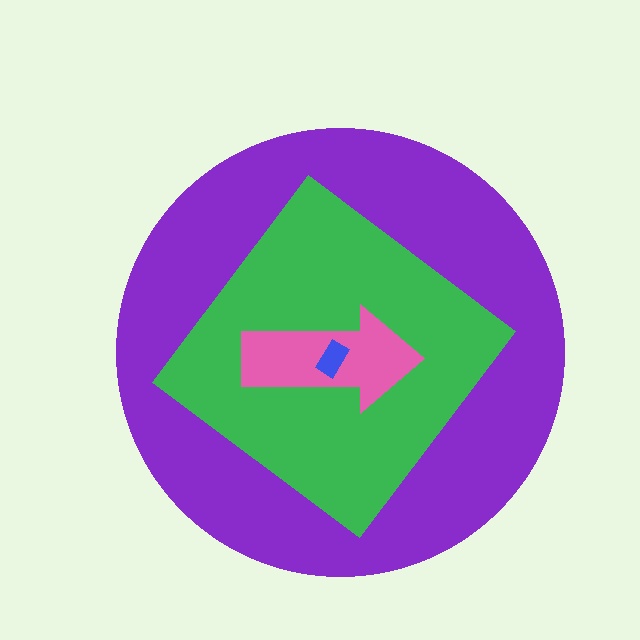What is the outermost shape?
The purple circle.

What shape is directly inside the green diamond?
The pink arrow.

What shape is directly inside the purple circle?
The green diamond.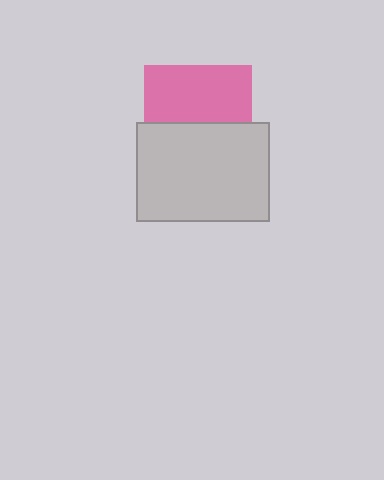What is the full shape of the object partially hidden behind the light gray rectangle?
The partially hidden object is a pink square.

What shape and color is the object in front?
The object in front is a light gray rectangle.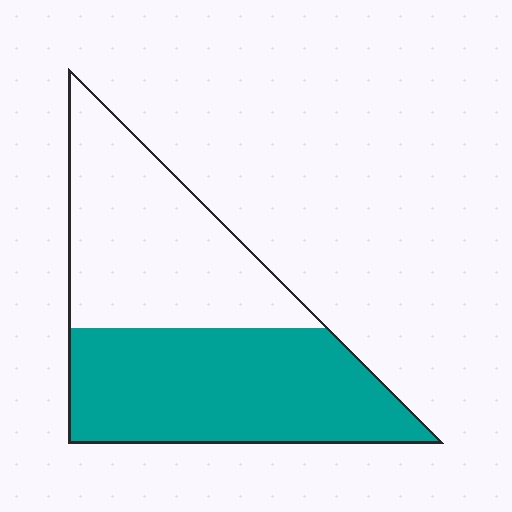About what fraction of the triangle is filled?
About one half (1/2).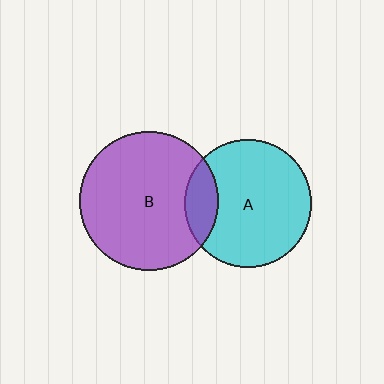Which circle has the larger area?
Circle B (purple).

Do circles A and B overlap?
Yes.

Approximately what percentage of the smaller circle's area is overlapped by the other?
Approximately 15%.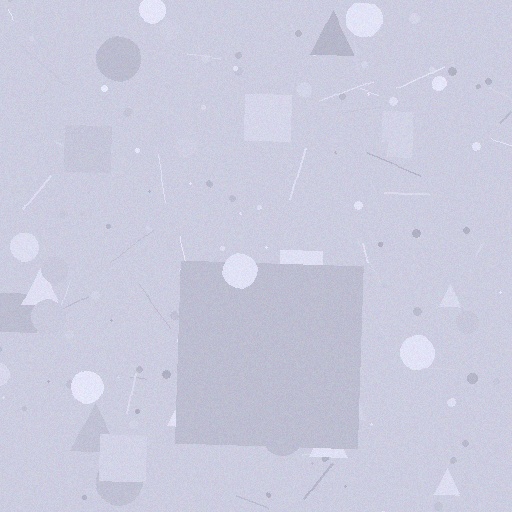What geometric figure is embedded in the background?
A square is embedded in the background.